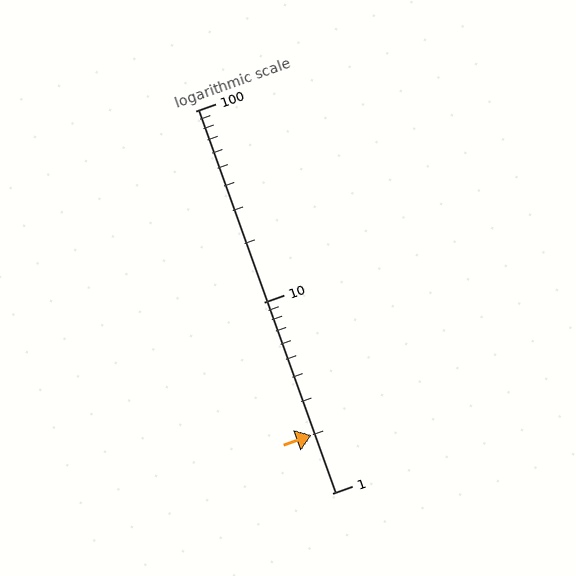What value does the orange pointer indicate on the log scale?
The pointer indicates approximately 2.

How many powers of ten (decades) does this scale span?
The scale spans 2 decades, from 1 to 100.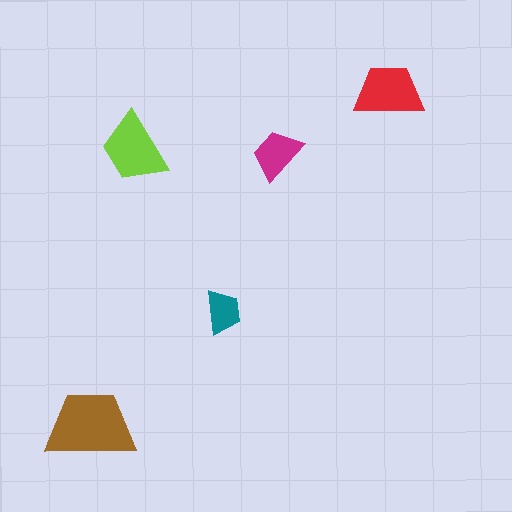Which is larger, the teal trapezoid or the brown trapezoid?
The brown one.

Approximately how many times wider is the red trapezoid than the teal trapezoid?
About 1.5 times wider.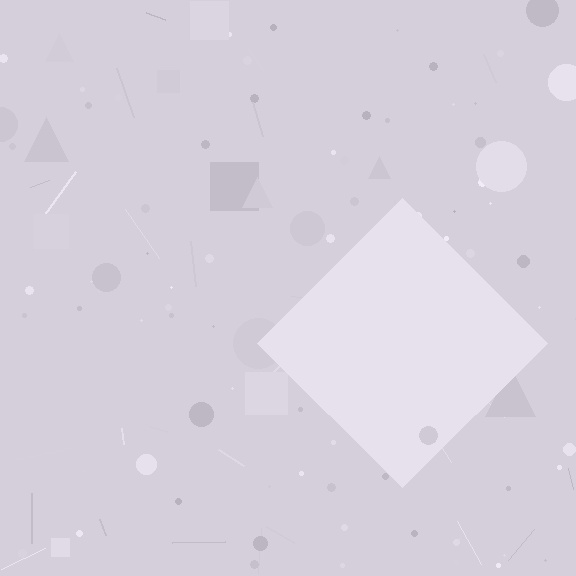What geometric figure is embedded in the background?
A diamond is embedded in the background.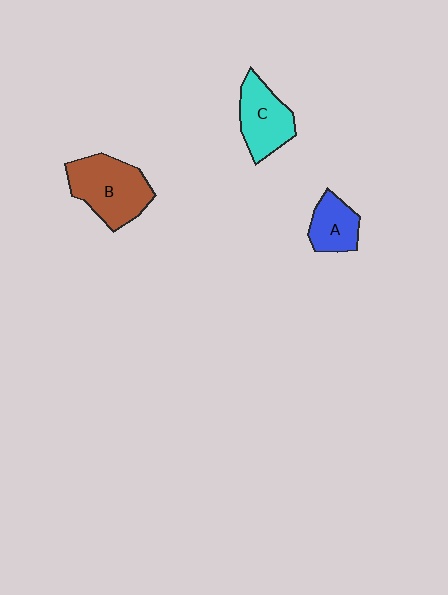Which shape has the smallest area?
Shape A (blue).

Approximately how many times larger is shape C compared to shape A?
Approximately 1.4 times.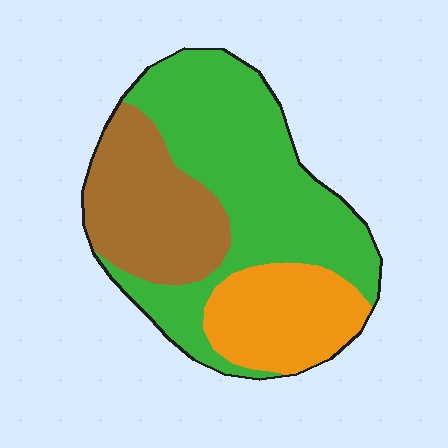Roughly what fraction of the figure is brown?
Brown covers roughly 25% of the figure.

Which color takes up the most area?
Green, at roughly 50%.